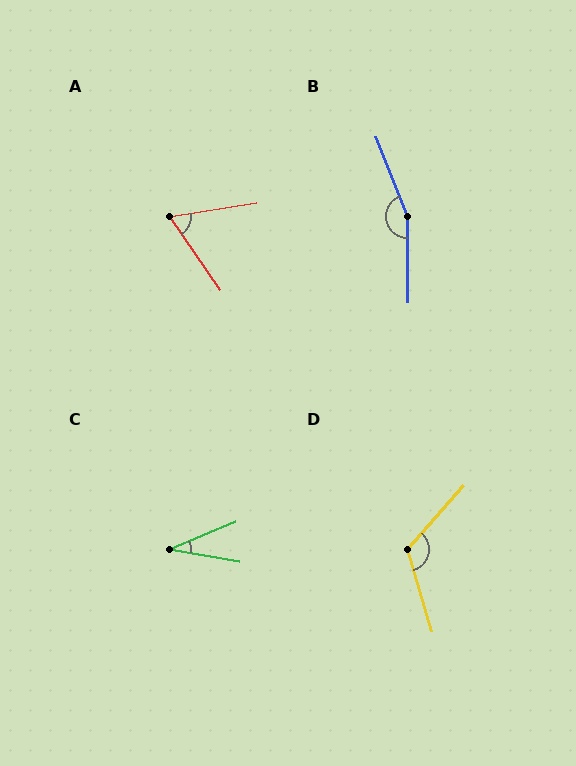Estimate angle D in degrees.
Approximately 122 degrees.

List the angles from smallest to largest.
C (32°), A (64°), D (122°), B (159°).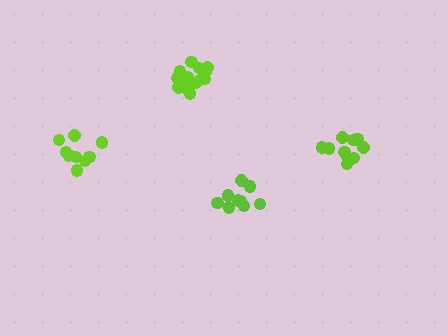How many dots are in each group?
Group 1: 12 dots, Group 2: 9 dots, Group 3: 9 dots, Group 4: 14 dots (44 total).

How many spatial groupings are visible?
There are 4 spatial groupings.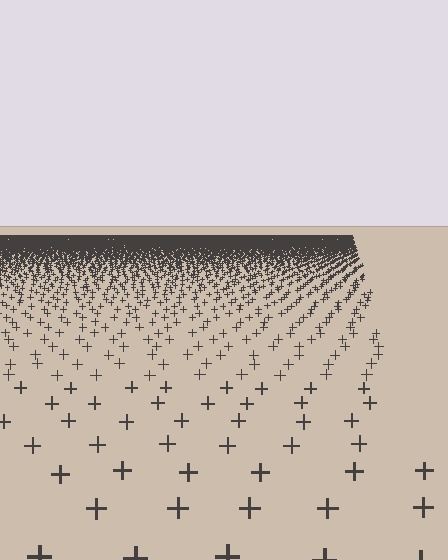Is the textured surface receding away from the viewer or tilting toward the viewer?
The surface is receding away from the viewer. Texture elements get smaller and denser toward the top.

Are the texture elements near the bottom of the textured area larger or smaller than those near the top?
Larger. Near the bottom, elements are closer to the viewer and appear at a bigger on-screen size.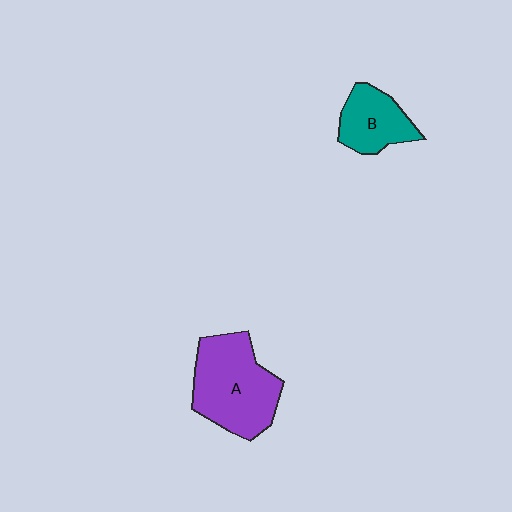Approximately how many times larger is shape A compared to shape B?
Approximately 1.8 times.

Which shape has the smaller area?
Shape B (teal).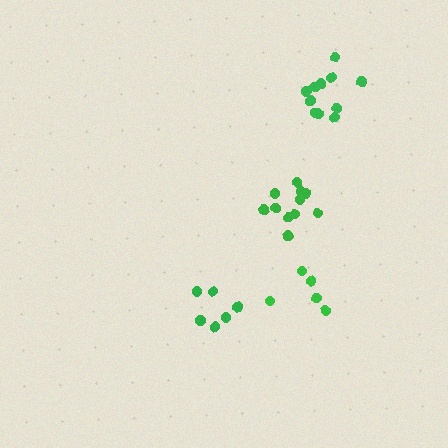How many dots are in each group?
Group 1: 11 dots, Group 2: 6 dots, Group 3: 5 dots, Group 4: 11 dots (33 total).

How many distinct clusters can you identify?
There are 4 distinct clusters.